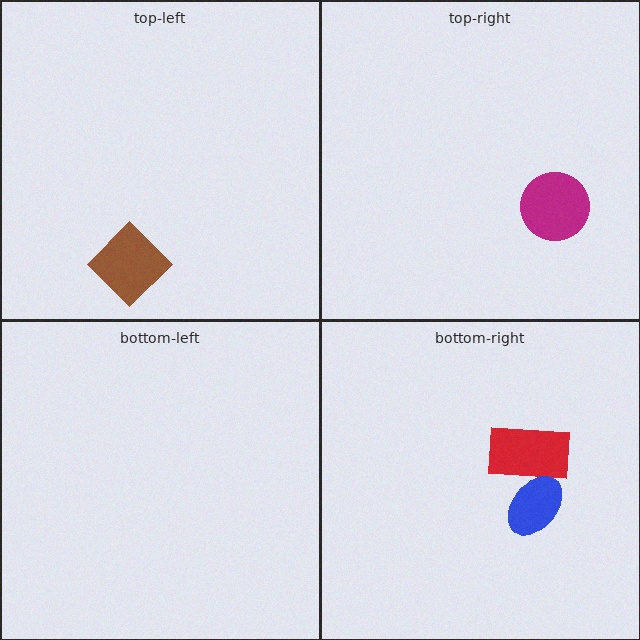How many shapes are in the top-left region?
1.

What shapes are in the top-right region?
The magenta circle.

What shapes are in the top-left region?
The brown diamond.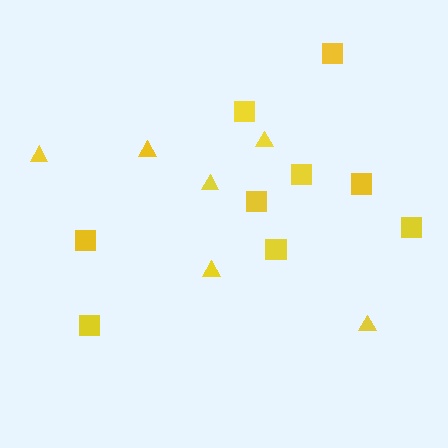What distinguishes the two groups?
There are 2 groups: one group of squares (9) and one group of triangles (6).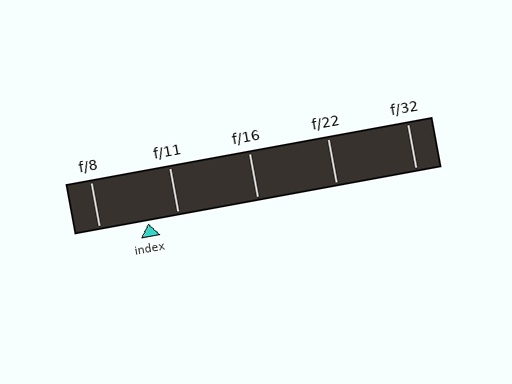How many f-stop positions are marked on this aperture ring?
There are 5 f-stop positions marked.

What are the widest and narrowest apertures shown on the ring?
The widest aperture shown is f/8 and the narrowest is f/32.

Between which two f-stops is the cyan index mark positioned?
The index mark is between f/8 and f/11.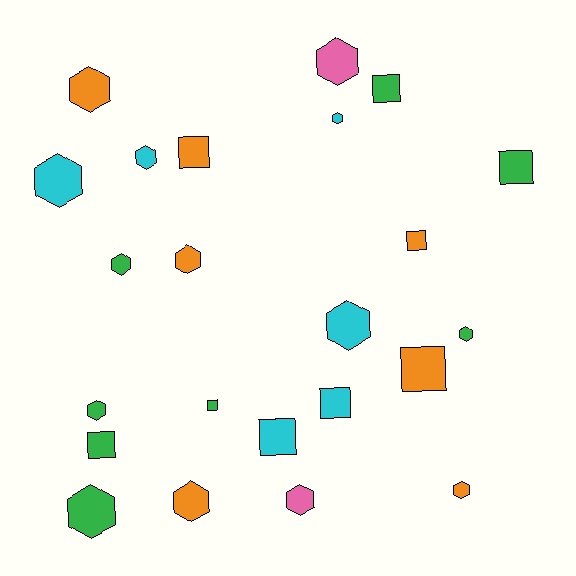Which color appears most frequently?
Green, with 8 objects.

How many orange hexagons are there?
There are 4 orange hexagons.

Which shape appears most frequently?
Hexagon, with 14 objects.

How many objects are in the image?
There are 23 objects.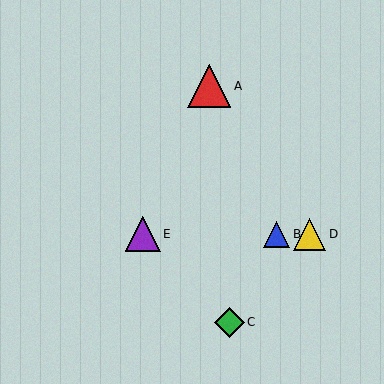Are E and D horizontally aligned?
Yes, both are at y≈234.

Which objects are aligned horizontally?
Objects B, D, E are aligned horizontally.